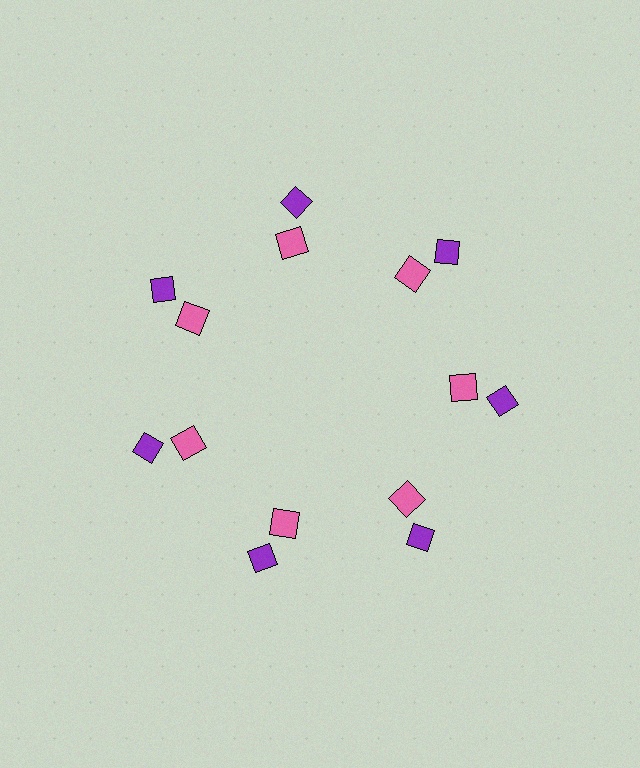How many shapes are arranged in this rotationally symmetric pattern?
There are 14 shapes, arranged in 7 groups of 2.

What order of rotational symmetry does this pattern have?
This pattern has 7-fold rotational symmetry.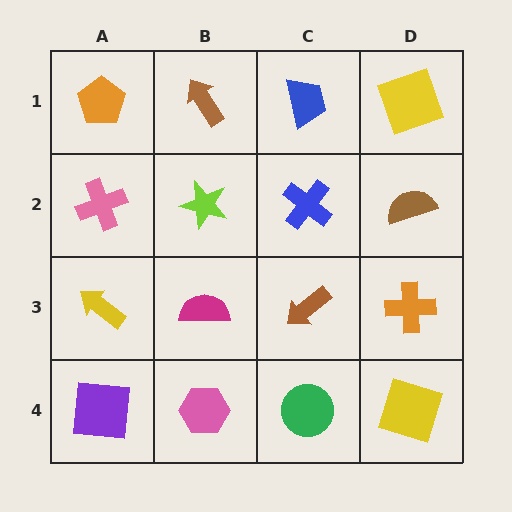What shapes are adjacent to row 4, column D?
An orange cross (row 3, column D), a green circle (row 4, column C).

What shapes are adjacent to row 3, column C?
A blue cross (row 2, column C), a green circle (row 4, column C), a magenta semicircle (row 3, column B), an orange cross (row 3, column D).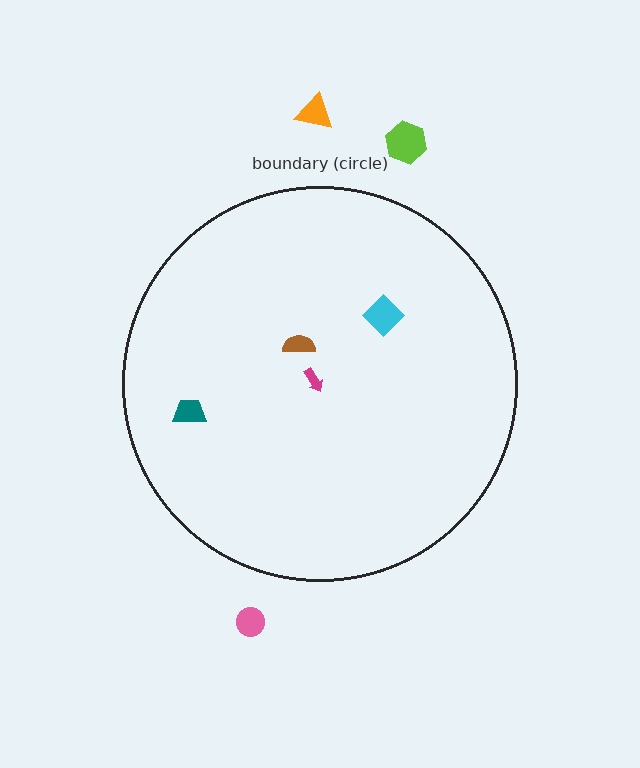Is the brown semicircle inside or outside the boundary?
Inside.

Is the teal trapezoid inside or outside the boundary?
Inside.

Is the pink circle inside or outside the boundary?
Outside.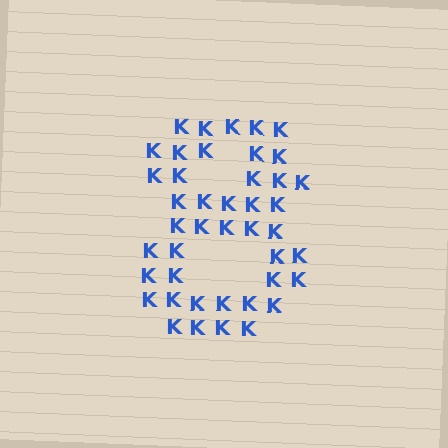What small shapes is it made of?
It is made of small letter K's.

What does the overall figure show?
The overall figure shows the digit 8.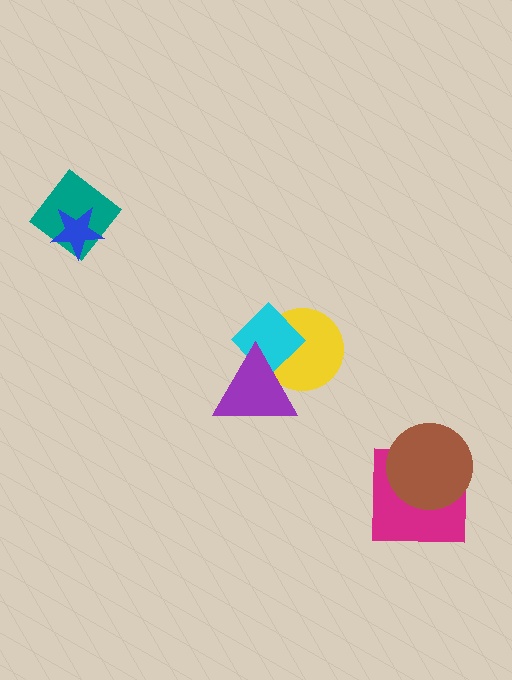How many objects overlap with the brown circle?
1 object overlaps with the brown circle.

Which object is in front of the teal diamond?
The blue star is in front of the teal diamond.